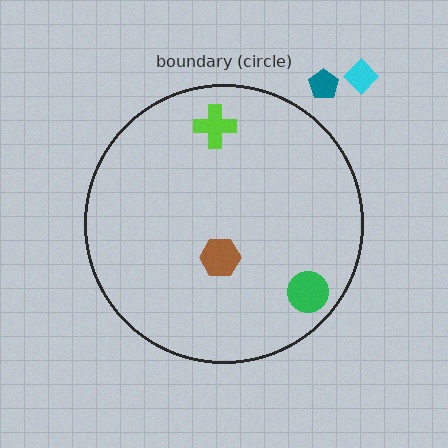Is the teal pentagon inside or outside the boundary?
Outside.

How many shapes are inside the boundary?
3 inside, 2 outside.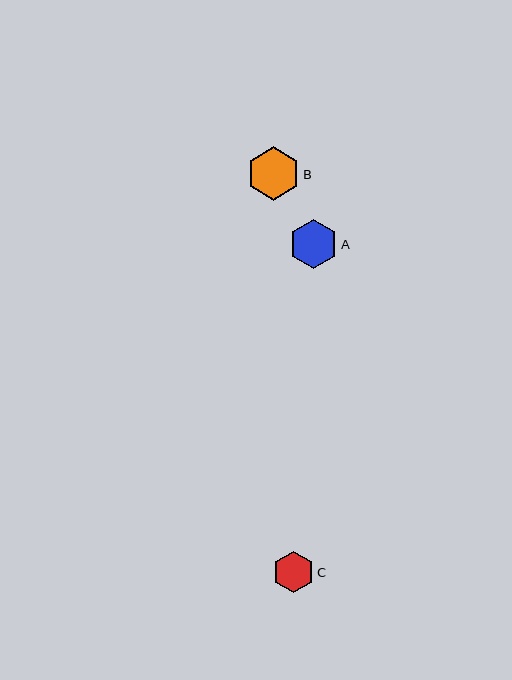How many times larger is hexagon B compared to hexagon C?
Hexagon B is approximately 1.3 times the size of hexagon C.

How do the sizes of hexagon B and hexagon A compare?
Hexagon B and hexagon A are approximately the same size.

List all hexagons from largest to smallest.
From largest to smallest: B, A, C.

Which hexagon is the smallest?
Hexagon C is the smallest with a size of approximately 41 pixels.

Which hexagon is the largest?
Hexagon B is the largest with a size of approximately 53 pixels.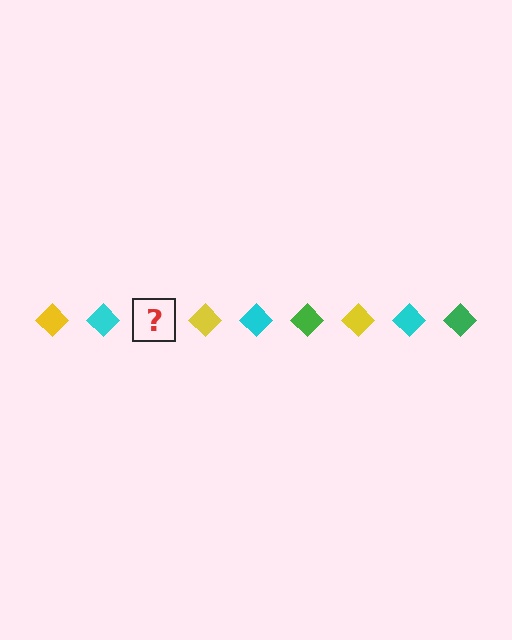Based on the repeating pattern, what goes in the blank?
The blank should be a green diamond.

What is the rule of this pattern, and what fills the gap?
The rule is that the pattern cycles through yellow, cyan, green diamonds. The gap should be filled with a green diamond.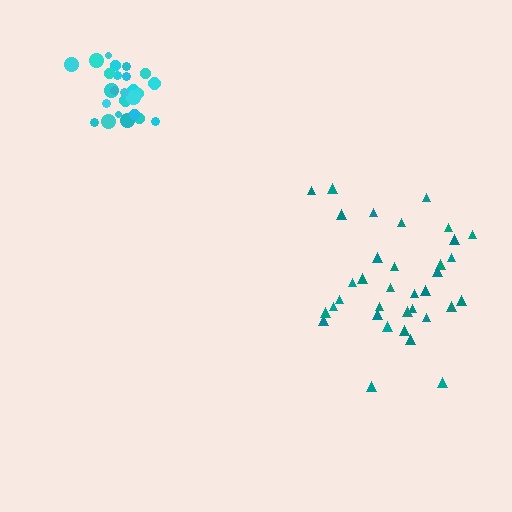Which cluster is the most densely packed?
Cyan.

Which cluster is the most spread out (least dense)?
Teal.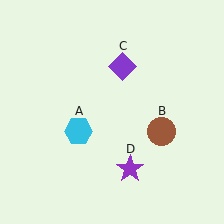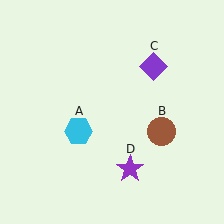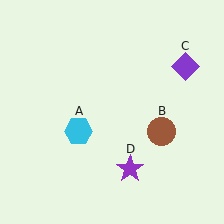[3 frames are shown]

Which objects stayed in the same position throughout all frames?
Cyan hexagon (object A) and brown circle (object B) and purple star (object D) remained stationary.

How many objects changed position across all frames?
1 object changed position: purple diamond (object C).